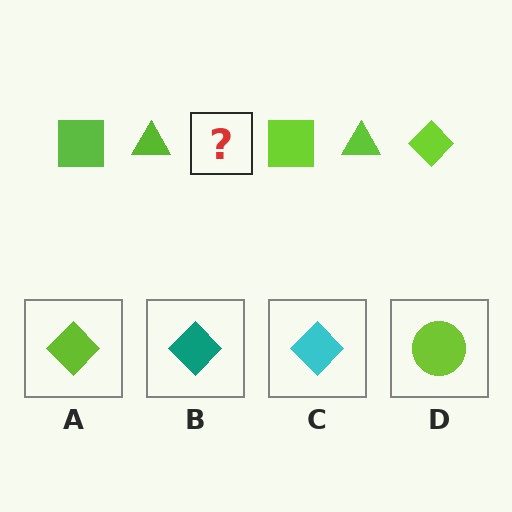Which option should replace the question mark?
Option A.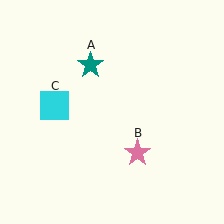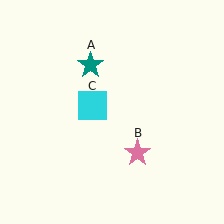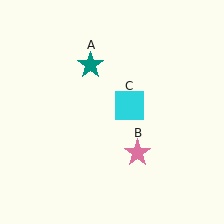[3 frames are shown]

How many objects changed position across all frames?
1 object changed position: cyan square (object C).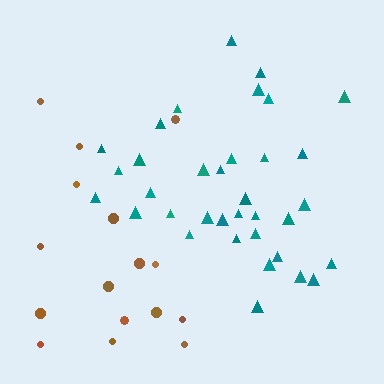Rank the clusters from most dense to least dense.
teal, brown.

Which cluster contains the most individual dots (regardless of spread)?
Teal (35).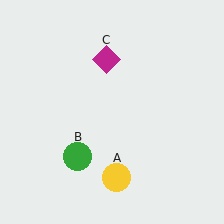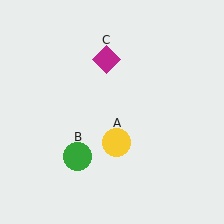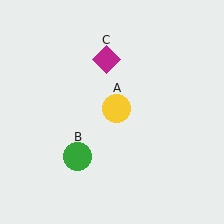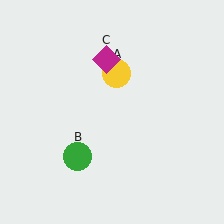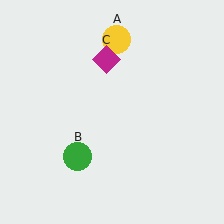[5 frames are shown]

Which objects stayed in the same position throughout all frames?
Green circle (object B) and magenta diamond (object C) remained stationary.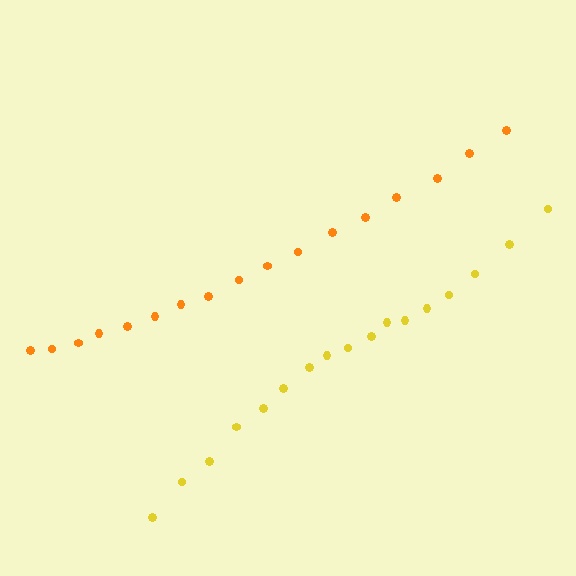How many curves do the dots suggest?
There are 2 distinct paths.